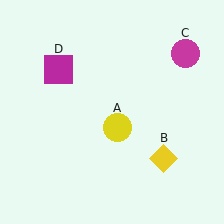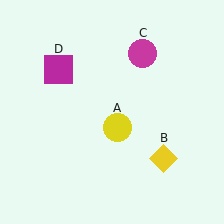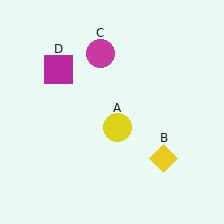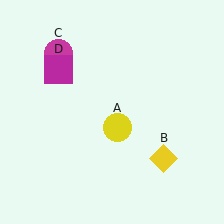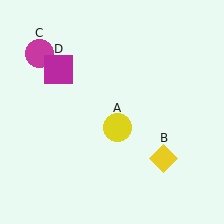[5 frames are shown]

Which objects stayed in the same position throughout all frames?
Yellow circle (object A) and yellow diamond (object B) and magenta square (object D) remained stationary.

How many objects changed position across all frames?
1 object changed position: magenta circle (object C).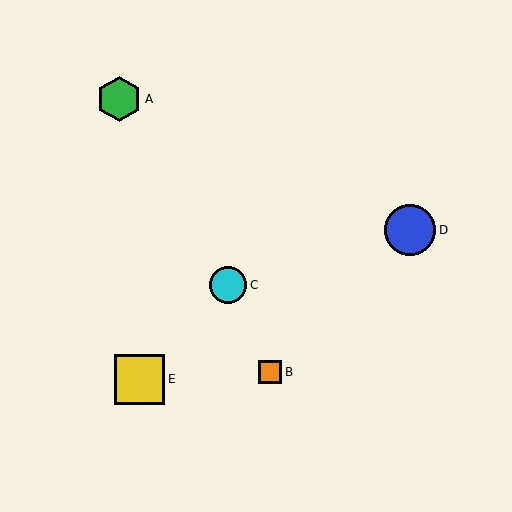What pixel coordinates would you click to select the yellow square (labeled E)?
Click at (139, 380) to select the yellow square E.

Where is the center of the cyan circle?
The center of the cyan circle is at (228, 285).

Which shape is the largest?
The blue circle (labeled D) is the largest.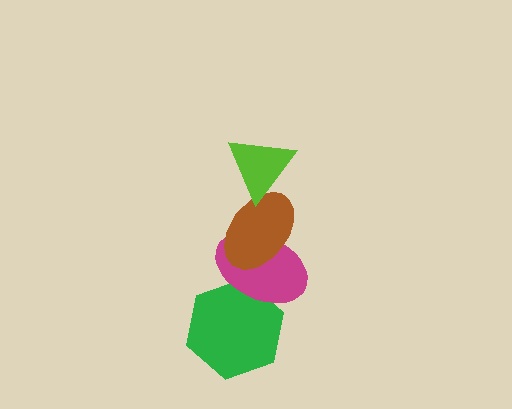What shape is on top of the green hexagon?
The magenta ellipse is on top of the green hexagon.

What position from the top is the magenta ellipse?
The magenta ellipse is 3rd from the top.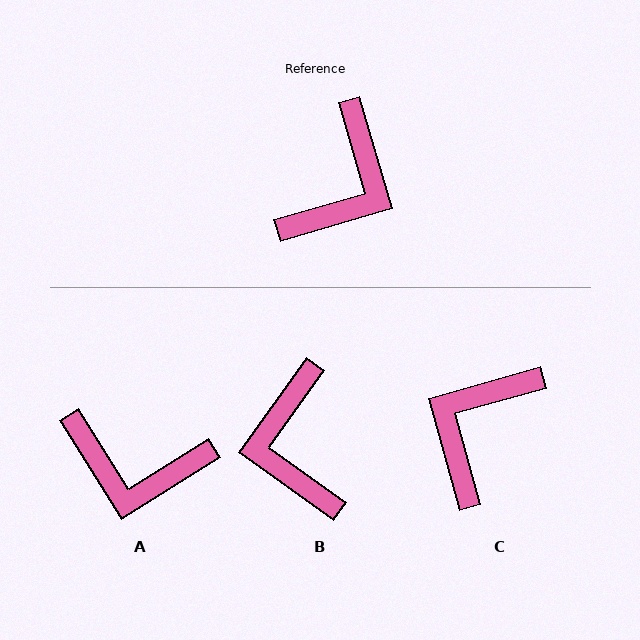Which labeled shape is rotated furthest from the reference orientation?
C, about 179 degrees away.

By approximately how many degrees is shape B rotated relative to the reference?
Approximately 142 degrees clockwise.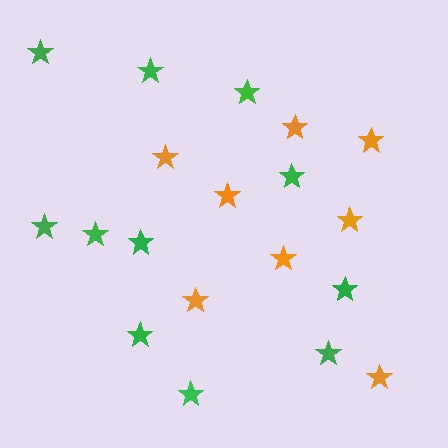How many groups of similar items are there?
There are 2 groups: one group of orange stars (8) and one group of green stars (11).